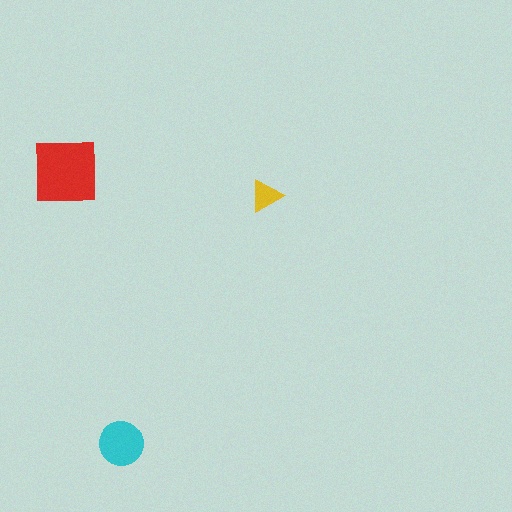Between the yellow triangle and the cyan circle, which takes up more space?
The cyan circle.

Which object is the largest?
The red square.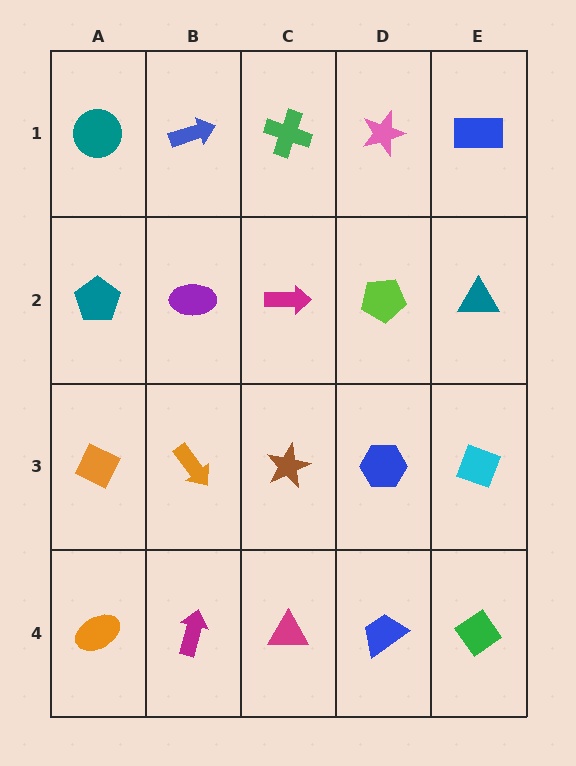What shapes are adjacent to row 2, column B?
A blue arrow (row 1, column B), an orange arrow (row 3, column B), a teal pentagon (row 2, column A), a magenta arrow (row 2, column C).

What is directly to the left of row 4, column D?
A magenta triangle.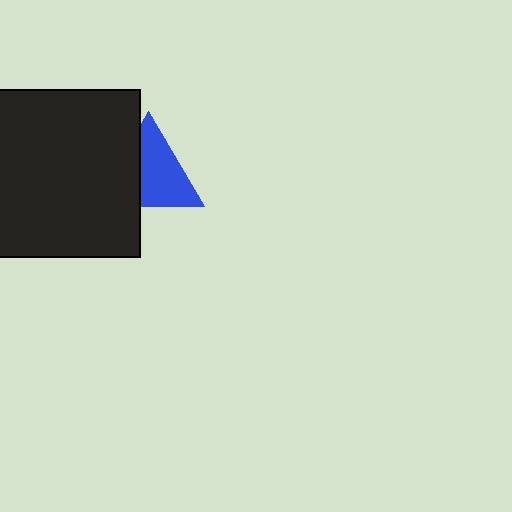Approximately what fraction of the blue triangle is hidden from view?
Roughly 38% of the blue triangle is hidden behind the black square.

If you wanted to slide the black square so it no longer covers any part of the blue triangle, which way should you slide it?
Slide it left — that is the most direct way to separate the two shapes.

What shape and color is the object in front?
The object in front is a black square.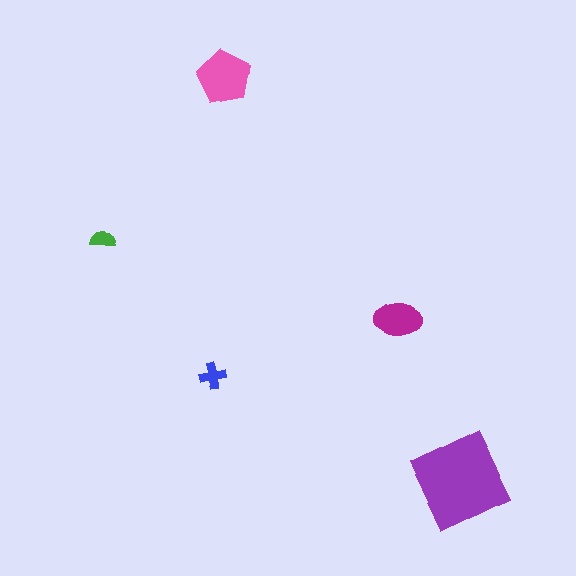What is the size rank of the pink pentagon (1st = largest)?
2nd.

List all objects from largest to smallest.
The purple square, the pink pentagon, the magenta ellipse, the blue cross, the green semicircle.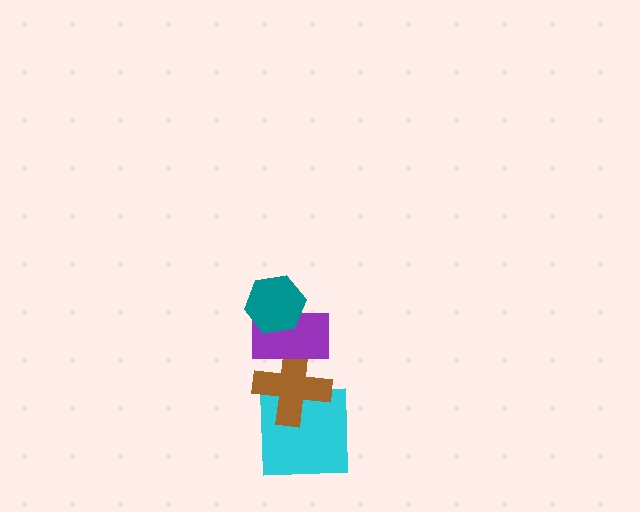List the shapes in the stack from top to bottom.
From top to bottom: the teal hexagon, the purple rectangle, the brown cross, the cyan square.